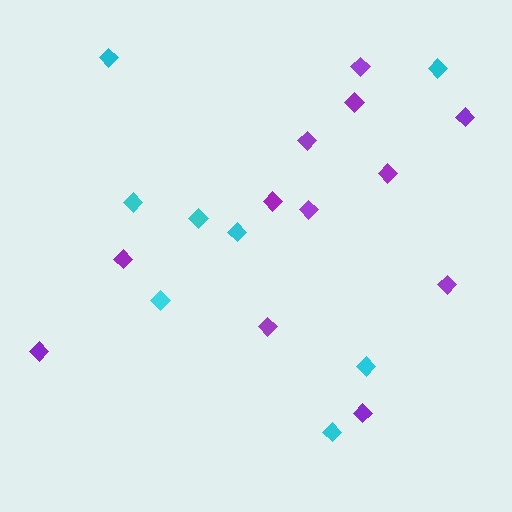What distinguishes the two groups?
There are 2 groups: one group of cyan diamonds (8) and one group of purple diamonds (12).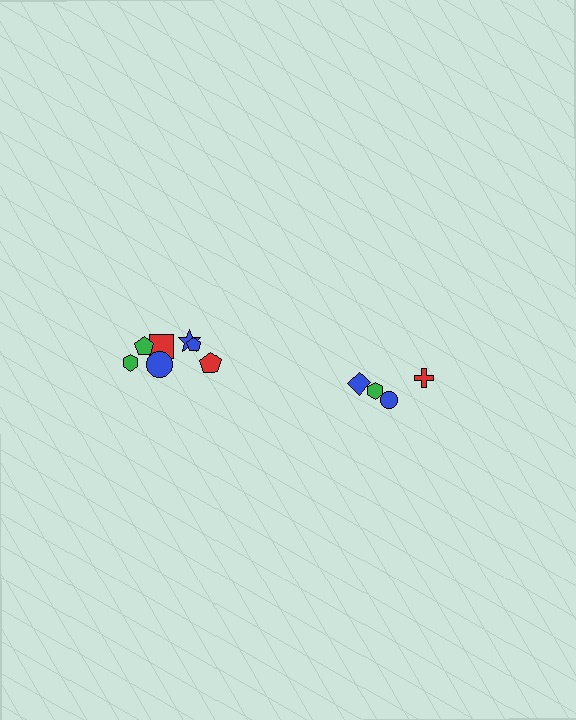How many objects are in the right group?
There are 4 objects.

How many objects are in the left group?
There are 7 objects.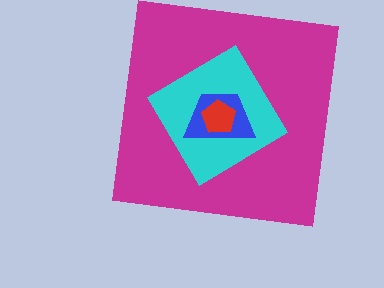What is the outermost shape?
The magenta square.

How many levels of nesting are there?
4.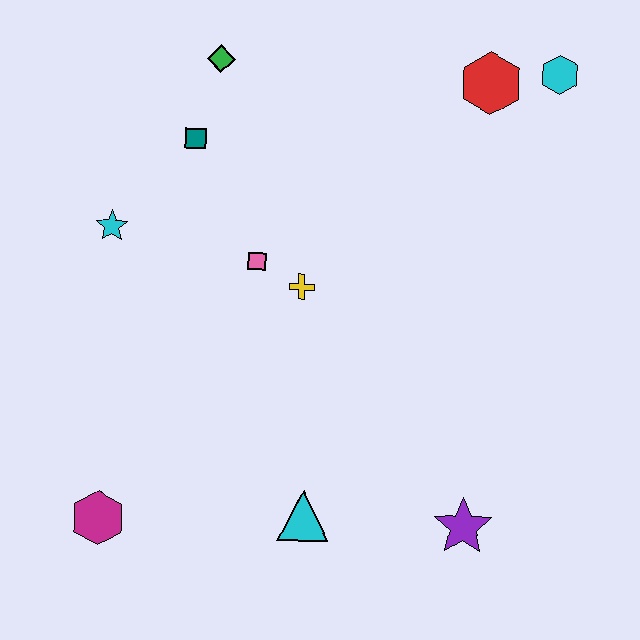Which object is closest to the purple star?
The cyan triangle is closest to the purple star.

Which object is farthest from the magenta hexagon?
The cyan hexagon is farthest from the magenta hexagon.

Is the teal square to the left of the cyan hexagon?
Yes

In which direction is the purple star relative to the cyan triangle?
The purple star is to the right of the cyan triangle.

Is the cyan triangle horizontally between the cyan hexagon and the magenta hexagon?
Yes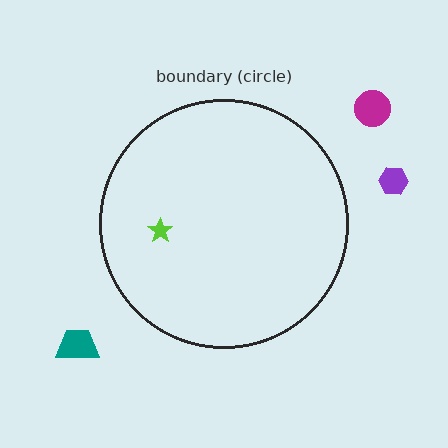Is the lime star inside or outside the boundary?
Inside.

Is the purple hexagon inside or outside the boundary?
Outside.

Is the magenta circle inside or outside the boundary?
Outside.